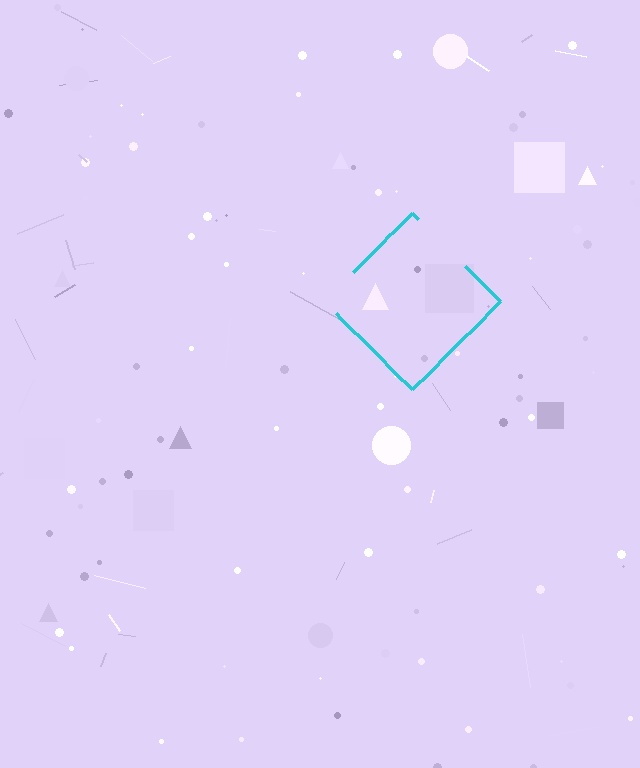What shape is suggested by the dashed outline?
The dashed outline suggests a diamond.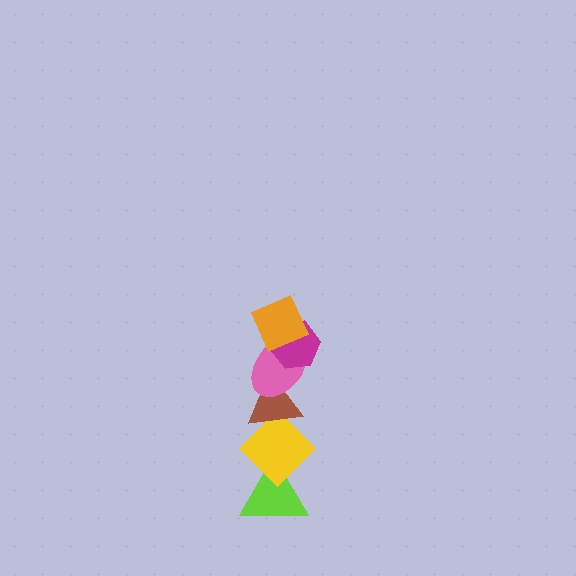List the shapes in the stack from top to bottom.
From top to bottom: the orange square, the magenta hexagon, the pink ellipse, the brown triangle, the yellow diamond, the lime triangle.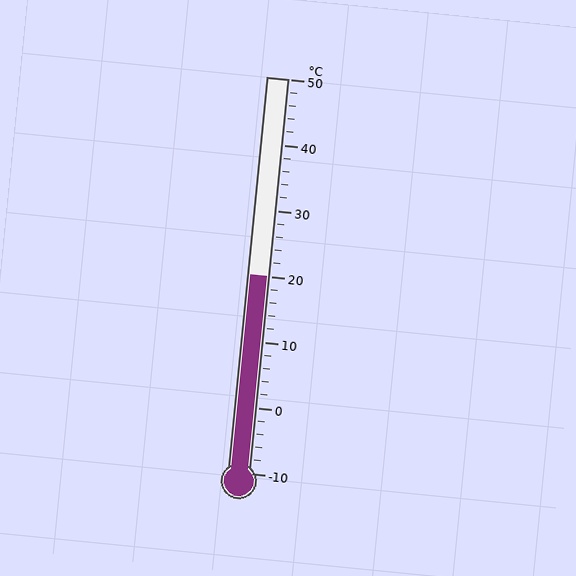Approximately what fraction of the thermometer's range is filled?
The thermometer is filled to approximately 50% of its range.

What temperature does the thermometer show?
The thermometer shows approximately 20°C.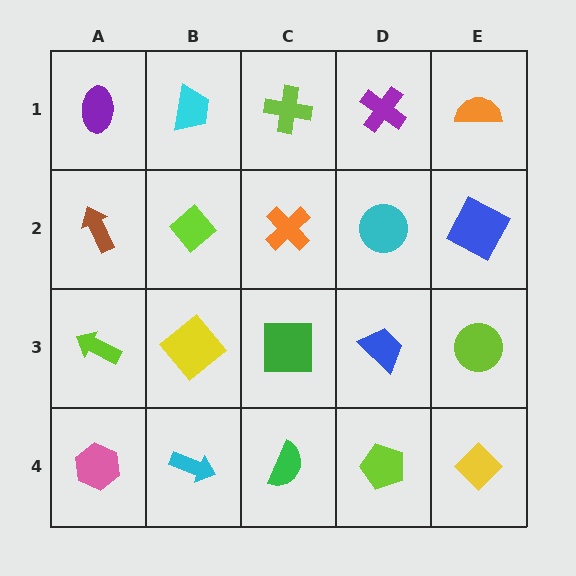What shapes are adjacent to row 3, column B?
A lime diamond (row 2, column B), a cyan arrow (row 4, column B), a lime arrow (row 3, column A), a green square (row 3, column C).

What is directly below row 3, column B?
A cyan arrow.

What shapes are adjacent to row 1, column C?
An orange cross (row 2, column C), a cyan trapezoid (row 1, column B), a purple cross (row 1, column D).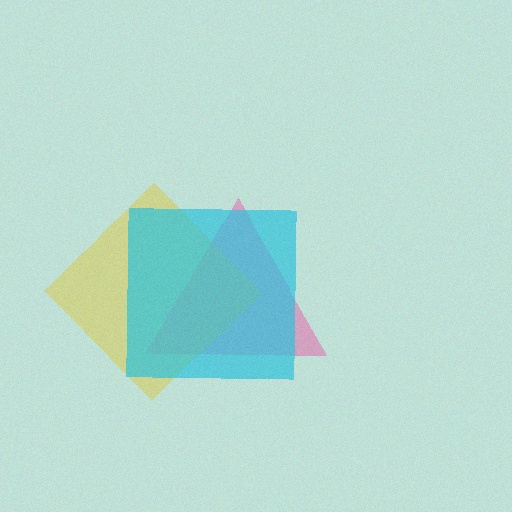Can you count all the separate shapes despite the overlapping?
Yes, there are 3 separate shapes.